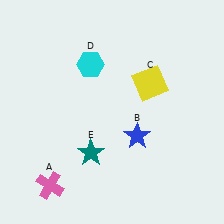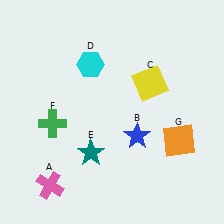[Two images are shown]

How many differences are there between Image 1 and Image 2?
There are 2 differences between the two images.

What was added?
A green cross (F), an orange square (G) were added in Image 2.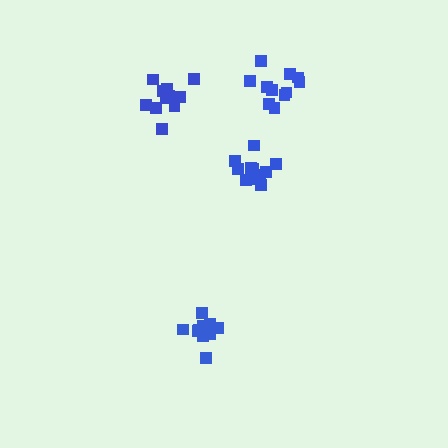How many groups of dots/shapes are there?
There are 4 groups.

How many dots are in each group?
Group 1: 12 dots, Group 2: 11 dots, Group 3: 12 dots, Group 4: 12 dots (47 total).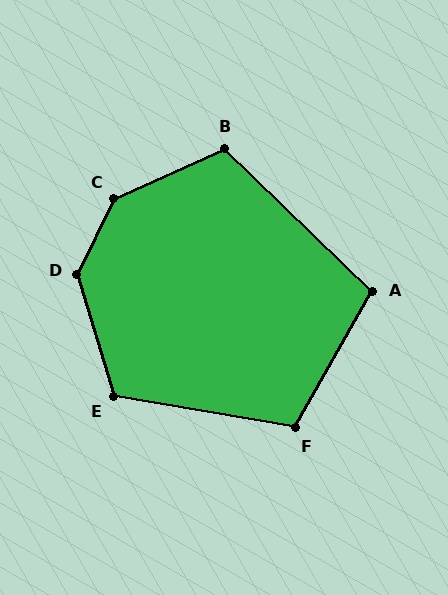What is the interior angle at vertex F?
Approximately 110 degrees (obtuse).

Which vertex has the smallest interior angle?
A, at approximately 105 degrees.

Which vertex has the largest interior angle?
C, at approximately 139 degrees.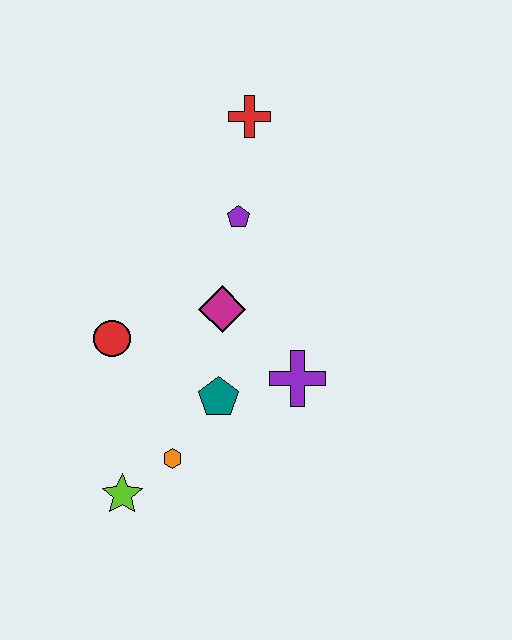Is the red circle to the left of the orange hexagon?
Yes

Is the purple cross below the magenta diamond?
Yes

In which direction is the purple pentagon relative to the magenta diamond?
The purple pentagon is above the magenta diamond.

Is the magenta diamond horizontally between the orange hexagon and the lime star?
No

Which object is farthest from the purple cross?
The red cross is farthest from the purple cross.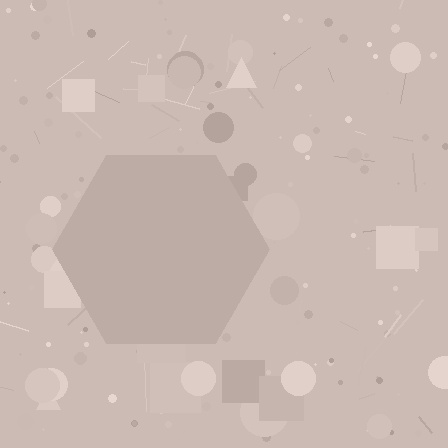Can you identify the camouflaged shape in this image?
The camouflaged shape is a hexagon.